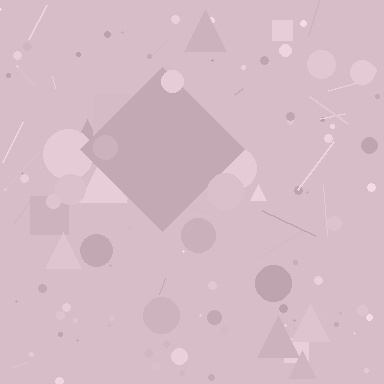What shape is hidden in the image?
A diamond is hidden in the image.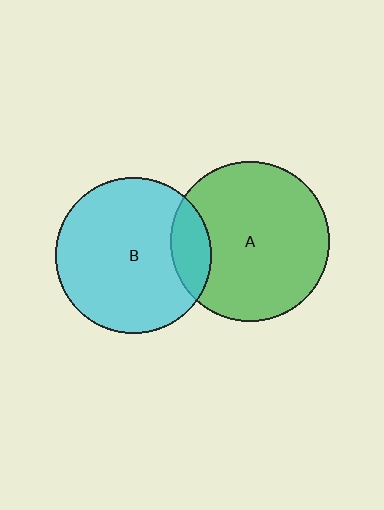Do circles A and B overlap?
Yes.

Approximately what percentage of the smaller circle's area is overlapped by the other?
Approximately 15%.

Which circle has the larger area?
Circle A (green).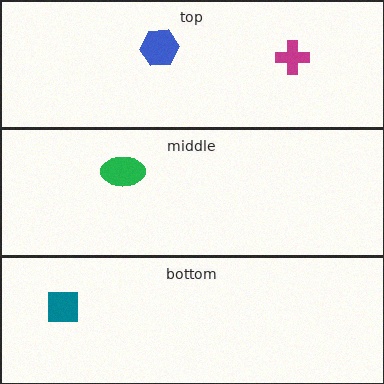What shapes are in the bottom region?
The teal square.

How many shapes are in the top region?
2.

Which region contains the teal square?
The bottom region.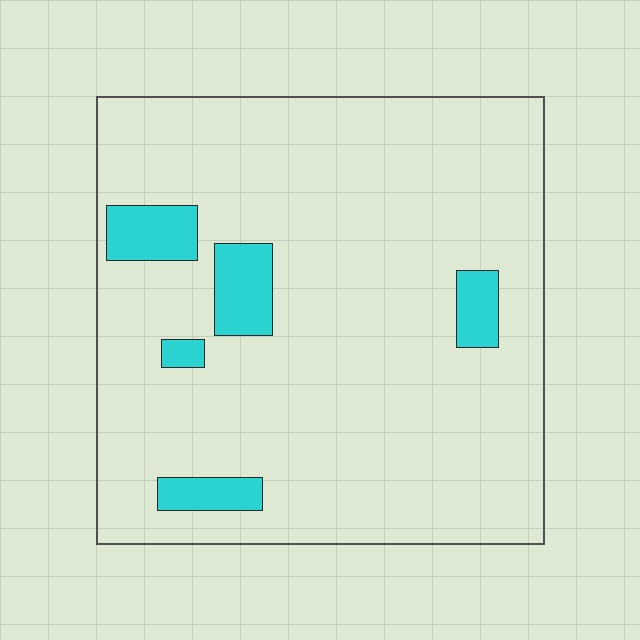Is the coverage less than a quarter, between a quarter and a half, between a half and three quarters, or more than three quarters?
Less than a quarter.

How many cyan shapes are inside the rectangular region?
5.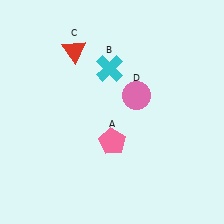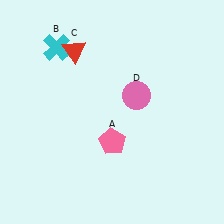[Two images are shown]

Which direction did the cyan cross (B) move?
The cyan cross (B) moved left.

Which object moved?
The cyan cross (B) moved left.